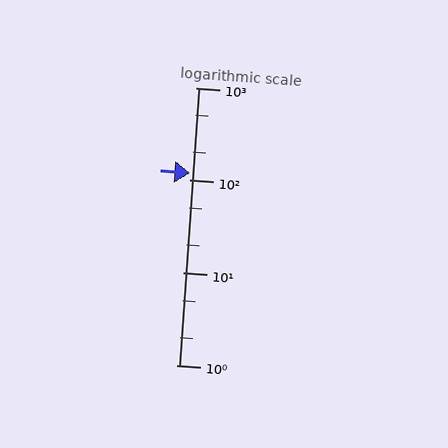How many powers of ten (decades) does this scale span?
The scale spans 3 decades, from 1 to 1000.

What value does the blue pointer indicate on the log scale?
The pointer indicates approximately 120.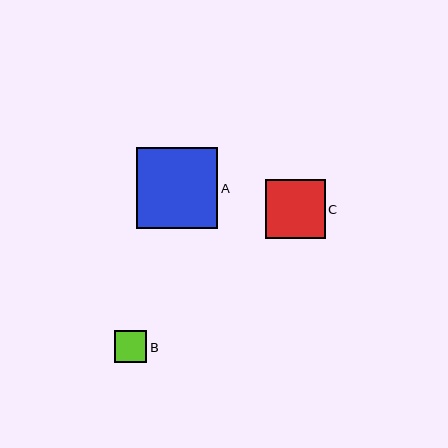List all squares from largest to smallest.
From largest to smallest: A, C, B.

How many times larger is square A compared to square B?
Square A is approximately 2.5 times the size of square B.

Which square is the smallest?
Square B is the smallest with a size of approximately 33 pixels.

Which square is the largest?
Square A is the largest with a size of approximately 81 pixels.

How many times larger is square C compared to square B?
Square C is approximately 1.8 times the size of square B.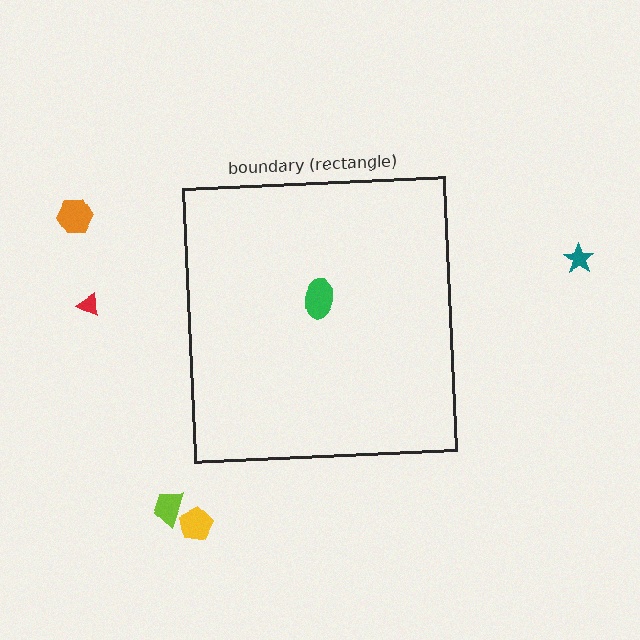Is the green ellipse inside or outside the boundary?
Inside.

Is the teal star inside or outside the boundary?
Outside.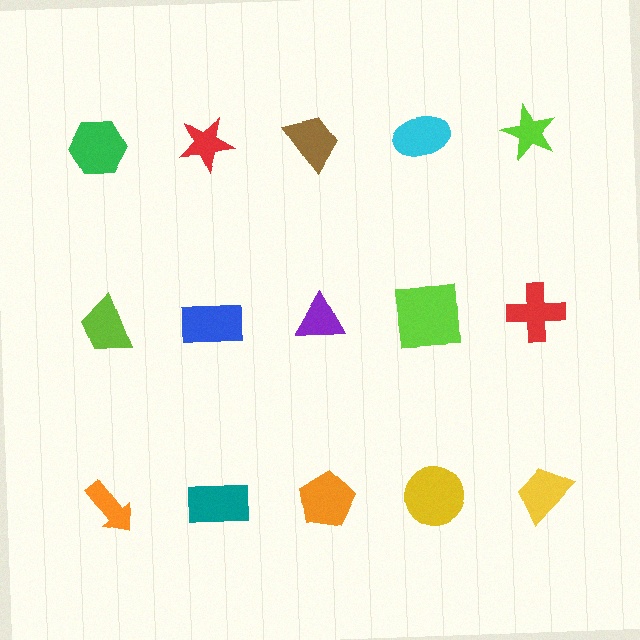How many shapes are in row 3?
5 shapes.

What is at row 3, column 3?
An orange pentagon.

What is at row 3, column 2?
A teal rectangle.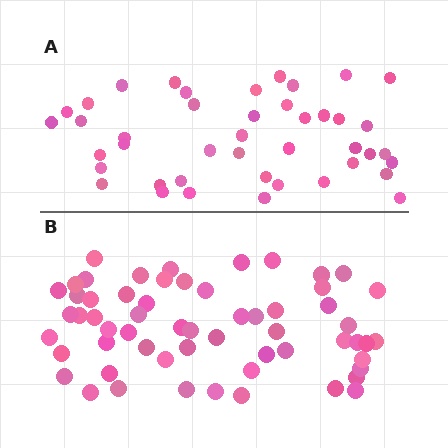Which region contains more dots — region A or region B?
Region B (the bottom region) has more dots.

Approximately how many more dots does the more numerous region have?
Region B has approximately 15 more dots than region A.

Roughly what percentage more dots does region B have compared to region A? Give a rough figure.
About 35% more.